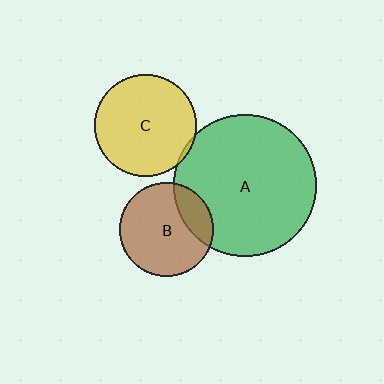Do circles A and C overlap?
Yes.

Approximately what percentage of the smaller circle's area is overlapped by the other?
Approximately 5%.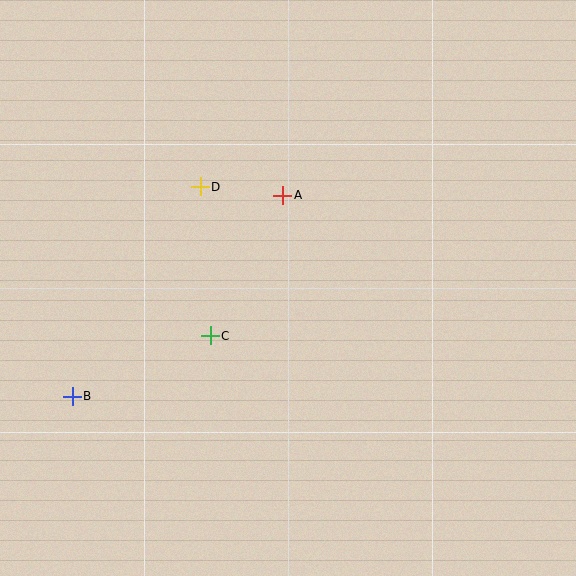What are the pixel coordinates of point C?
Point C is at (210, 336).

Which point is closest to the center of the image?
Point C at (210, 336) is closest to the center.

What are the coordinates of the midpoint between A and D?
The midpoint between A and D is at (242, 191).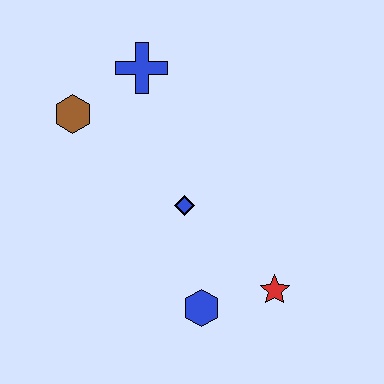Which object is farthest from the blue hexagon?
The blue cross is farthest from the blue hexagon.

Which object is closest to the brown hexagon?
The blue cross is closest to the brown hexagon.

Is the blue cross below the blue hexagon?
No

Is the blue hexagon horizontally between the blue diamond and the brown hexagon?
No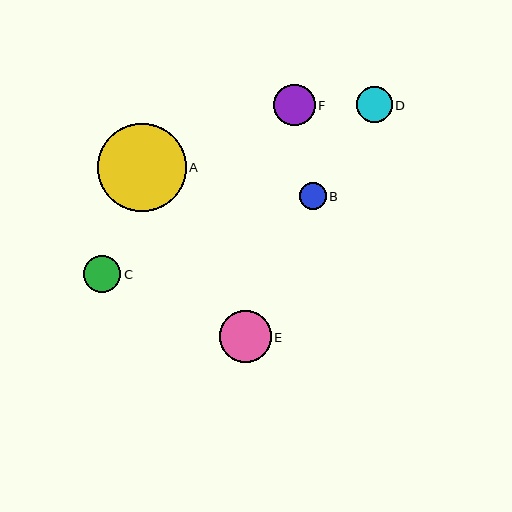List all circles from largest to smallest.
From largest to smallest: A, E, F, C, D, B.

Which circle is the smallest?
Circle B is the smallest with a size of approximately 26 pixels.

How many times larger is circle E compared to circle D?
Circle E is approximately 1.5 times the size of circle D.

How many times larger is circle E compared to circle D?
Circle E is approximately 1.5 times the size of circle D.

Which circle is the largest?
Circle A is the largest with a size of approximately 89 pixels.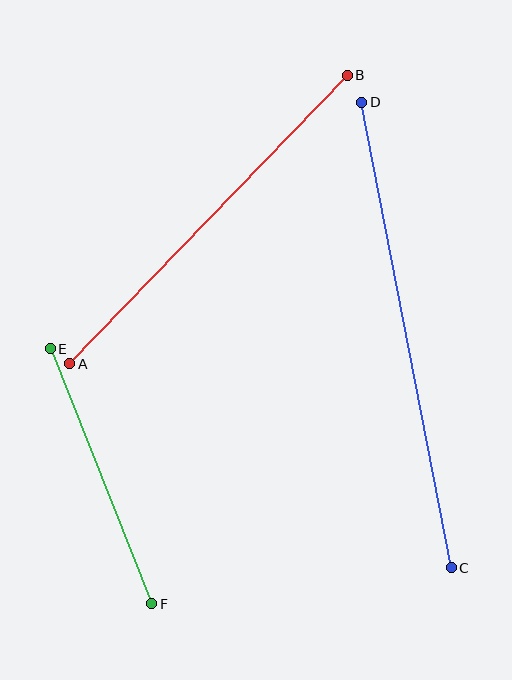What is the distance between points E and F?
The distance is approximately 274 pixels.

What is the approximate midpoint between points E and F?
The midpoint is at approximately (101, 476) pixels.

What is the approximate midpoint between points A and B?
The midpoint is at approximately (208, 220) pixels.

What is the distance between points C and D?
The distance is approximately 474 pixels.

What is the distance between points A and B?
The distance is approximately 400 pixels.